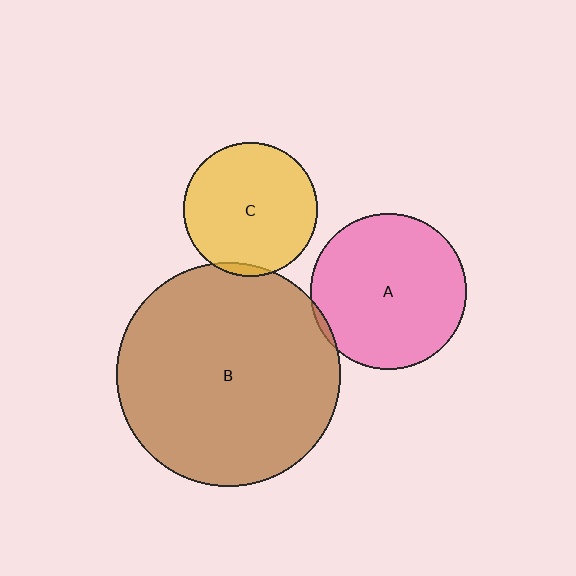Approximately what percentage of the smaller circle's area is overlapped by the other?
Approximately 5%.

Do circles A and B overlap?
Yes.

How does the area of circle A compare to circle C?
Approximately 1.4 times.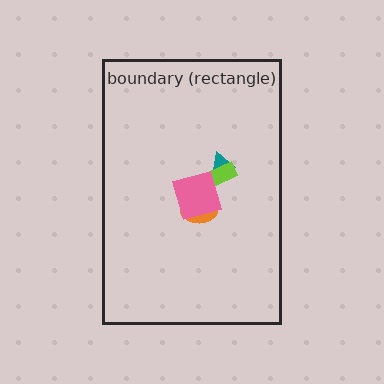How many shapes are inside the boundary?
4 inside, 0 outside.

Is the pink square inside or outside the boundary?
Inside.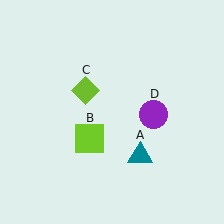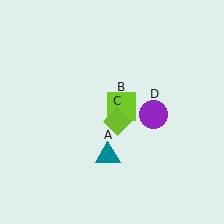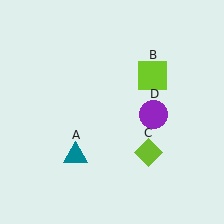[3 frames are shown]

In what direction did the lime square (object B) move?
The lime square (object B) moved up and to the right.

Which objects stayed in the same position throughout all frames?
Purple circle (object D) remained stationary.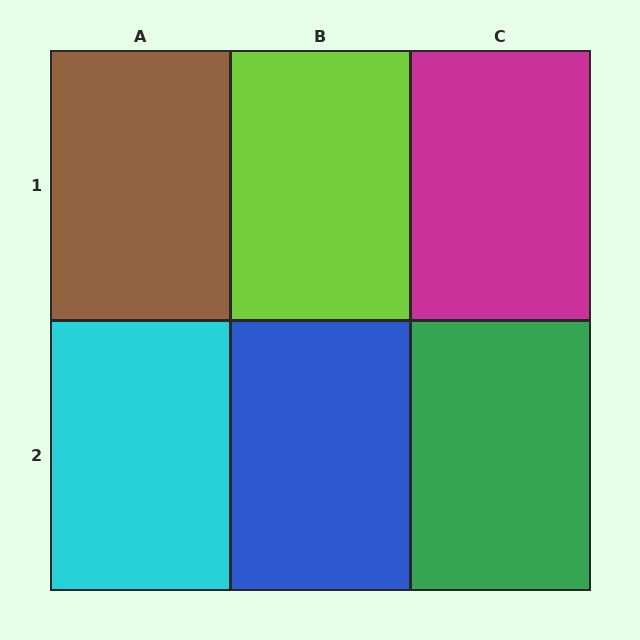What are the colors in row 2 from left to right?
Cyan, blue, green.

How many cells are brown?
1 cell is brown.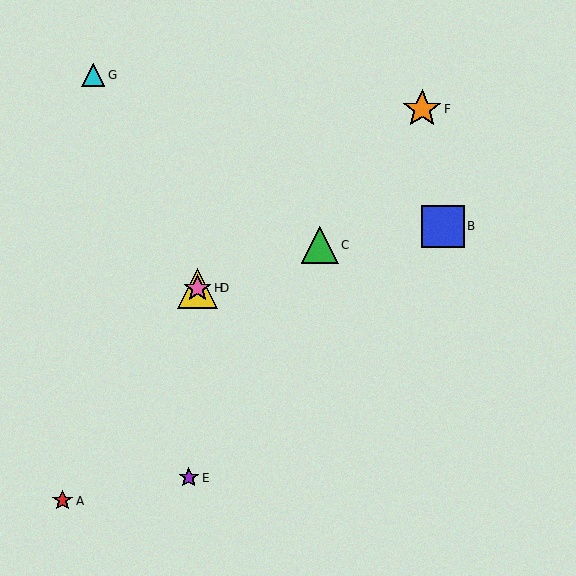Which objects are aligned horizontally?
Objects D, H are aligned horizontally.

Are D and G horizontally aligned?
No, D is at y≈288 and G is at y≈75.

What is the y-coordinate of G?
Object G is at y≈75.